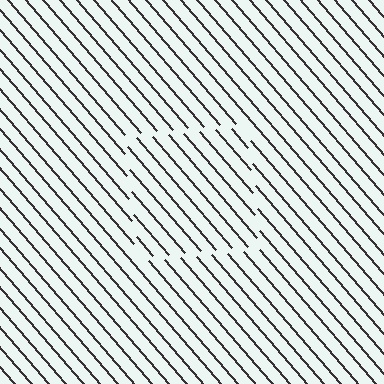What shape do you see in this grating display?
An illusory square. The interior of the shape contains the same grating, shifted by half a period — the contour is defined by the phase discontinuity where line-ends from the inner and outer gratings abut.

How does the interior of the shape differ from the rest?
The interior of the shape contains the same grating, shifted by half a period — the contour is defined by the phase discontinuity where line-ends from the inner and outer gratings abut.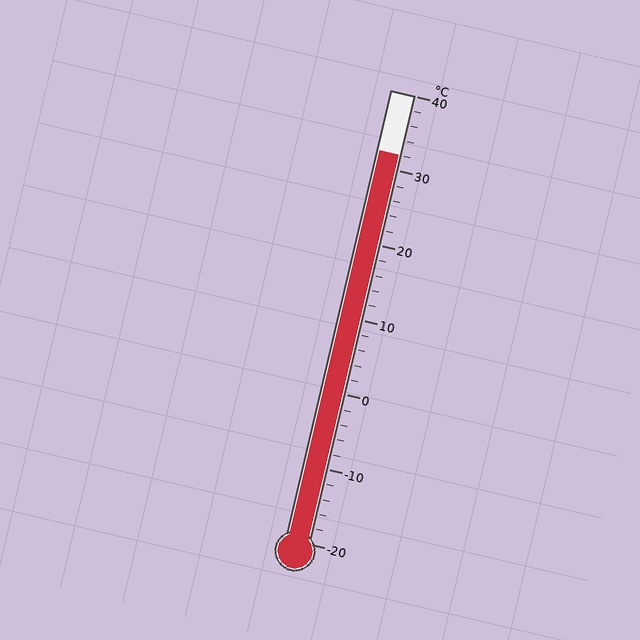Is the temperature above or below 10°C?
The temperature is above 10°C.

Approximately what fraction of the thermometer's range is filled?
The thermometer is filled to approximately 85% of its range.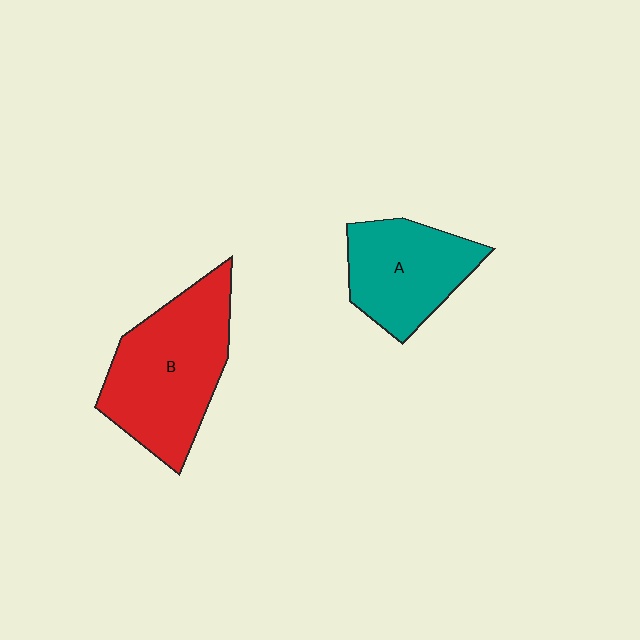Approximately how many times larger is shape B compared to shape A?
Approximately 1.4 times.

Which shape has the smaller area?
Shape A (teal).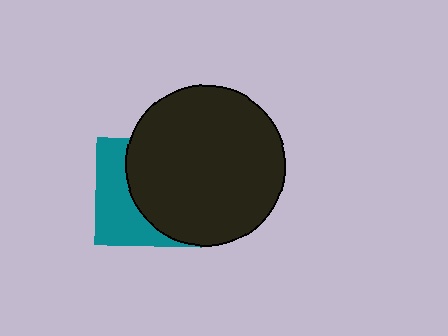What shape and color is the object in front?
The object in front is a black circle.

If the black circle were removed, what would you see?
You would see the complete teal square.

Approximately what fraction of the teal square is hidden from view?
Roughly 60% of the teal square is hidden behind the black circle.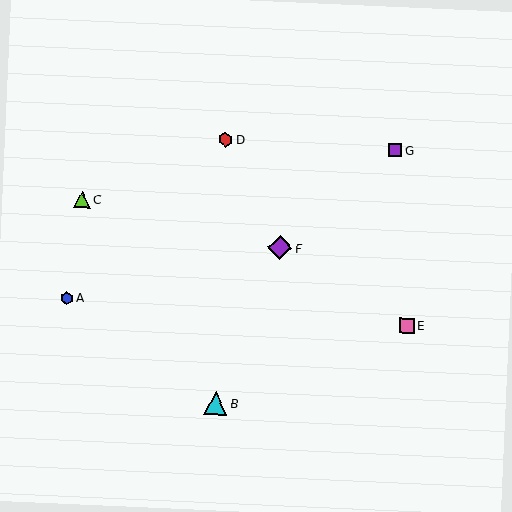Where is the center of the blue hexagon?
The center of the blue hexagon is at (67, 298).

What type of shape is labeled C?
Shape C is a lime triangle.